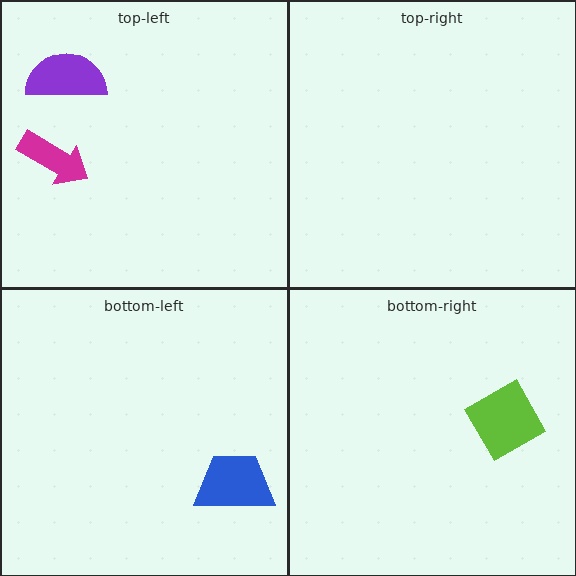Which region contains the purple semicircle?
The top-left region.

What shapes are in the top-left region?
The purple semicircle, the magenta arrow.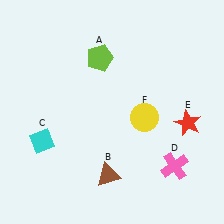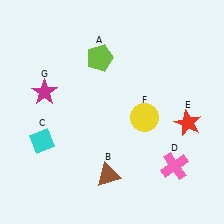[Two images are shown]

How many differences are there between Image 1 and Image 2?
There is 1 difference between the two images.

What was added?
A magenta star (G) was added in Image 2.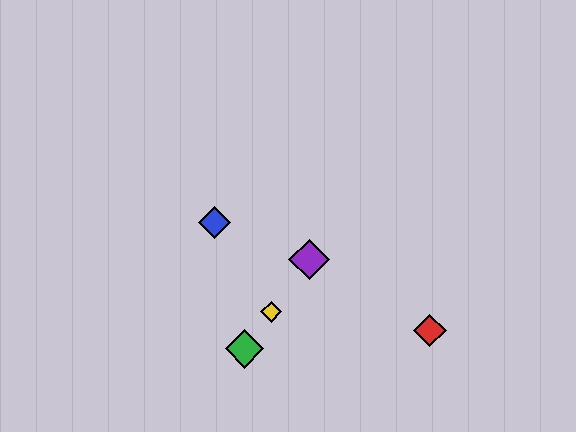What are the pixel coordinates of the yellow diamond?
The yellow diamond is at (271, 312).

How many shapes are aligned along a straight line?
3 shapes (the green diamond, the yellow diamond, the purple diamond) are aligned along a straight line.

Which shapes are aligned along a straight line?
The green diamond, the yellow diamond, the purple diamond are aligned along a straight line.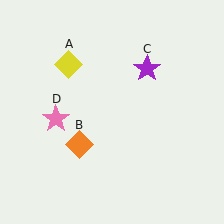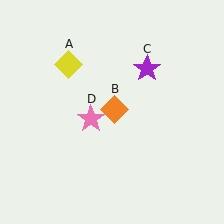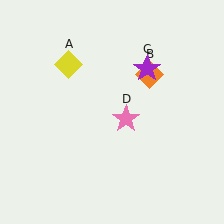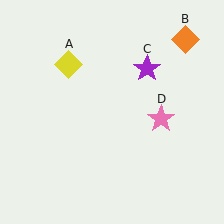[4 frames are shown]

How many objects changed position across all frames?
2 objects changed position: orange diamond (object B), pink star (object D).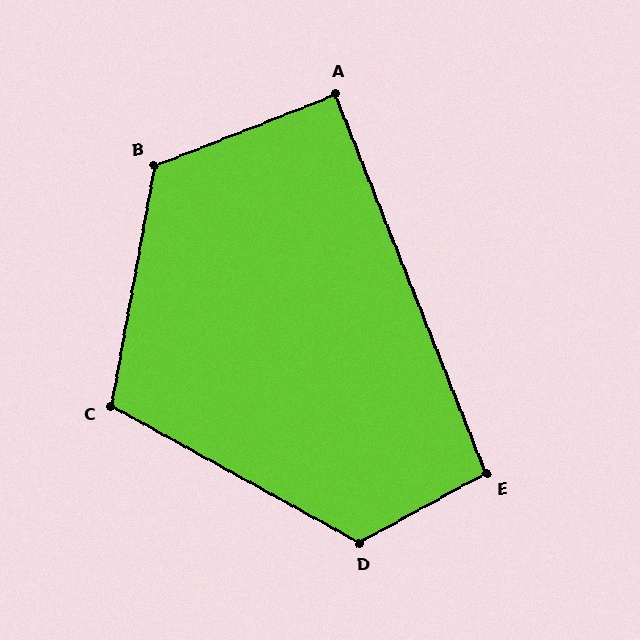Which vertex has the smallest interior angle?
A, at approximately 90 degrees.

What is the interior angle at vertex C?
Approximately 109 degrees (obtuse).